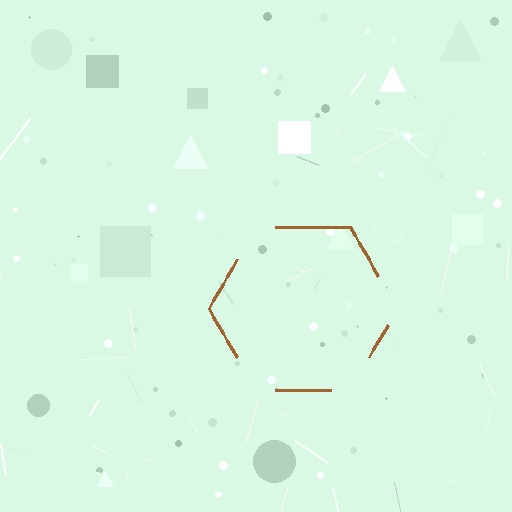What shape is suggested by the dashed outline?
The dashed outline suggests a hexagon.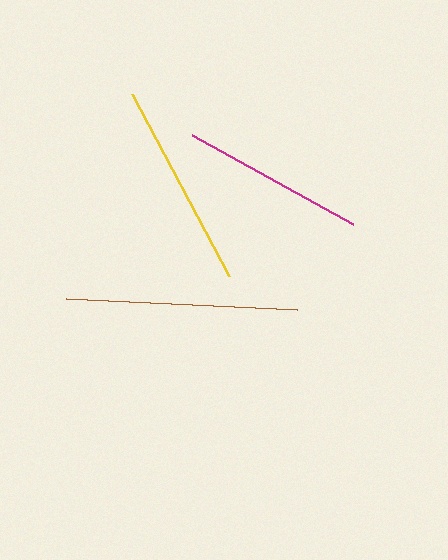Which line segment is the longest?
The brown line is the longest at approximately 231 pixels.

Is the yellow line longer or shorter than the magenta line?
The yellow line is longer than the magenta line.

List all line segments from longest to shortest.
From longest to shortest: brown, yellow, magenta.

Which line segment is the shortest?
The magenta line is the shortest at approximately 184 pixels.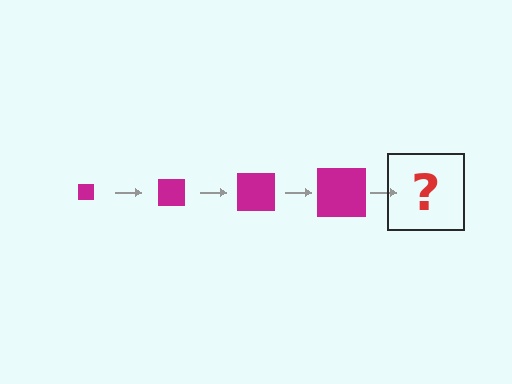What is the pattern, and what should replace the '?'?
The pattern is that the square gets progressively larger each step. The '?' should be a magenta square, larger than the previous one.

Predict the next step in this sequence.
The next step is a magenta square, larger than the previous one.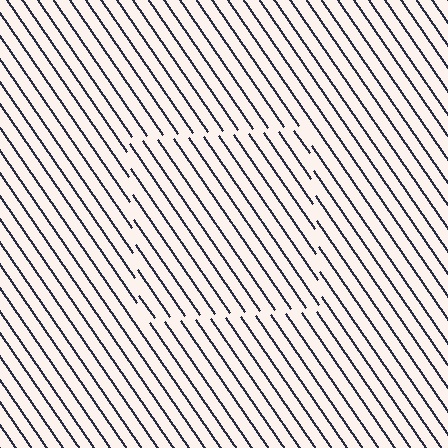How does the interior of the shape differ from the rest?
The interior of the shape contains the same grating, shifted by half a period — the contour is defined by the phase discontinuity where line-ends from the inner and outer gratings abut.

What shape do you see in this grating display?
An illusory square. The interior of the shape contains the same grating, shifted by half a period — the contour is defined by the phase discontinuity where line-ends from the inner and outer gratings abut.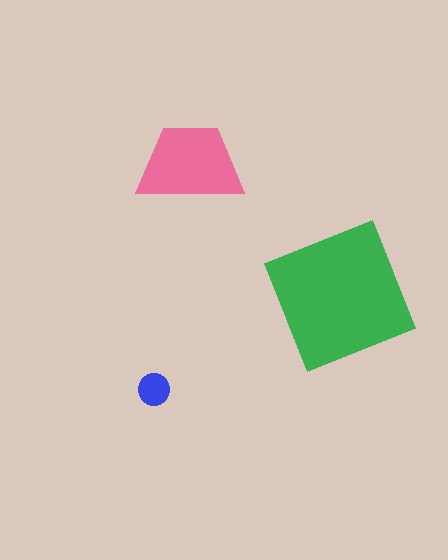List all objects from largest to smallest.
The green square, the pink trapezoid, the blue circle.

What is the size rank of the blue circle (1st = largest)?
3rd.